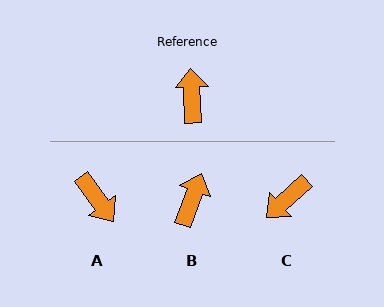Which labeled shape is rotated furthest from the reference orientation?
A, about 146 degrees away.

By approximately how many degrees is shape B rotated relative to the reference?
Approximately 22 degrees clockwise.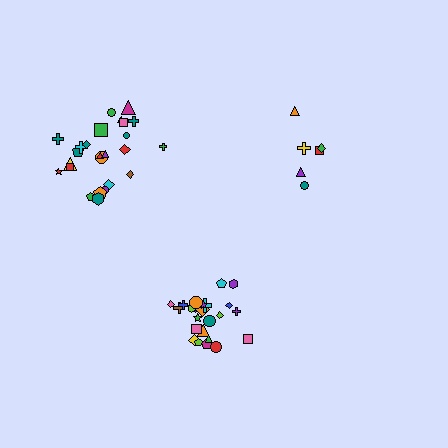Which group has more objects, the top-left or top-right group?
The top-left group.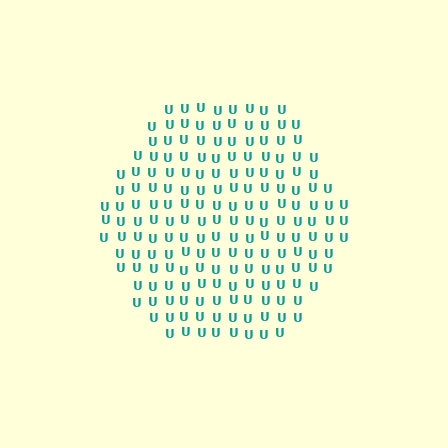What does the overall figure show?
The overall figure shows a hexagon.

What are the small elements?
The small elements are letter U's.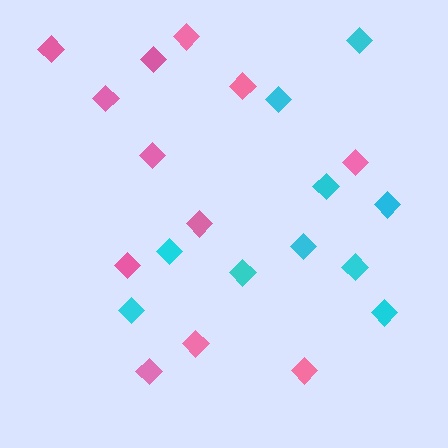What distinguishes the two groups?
There are 2 groups: one group of cyan diamonds (10) and one group of pink diamonds (12).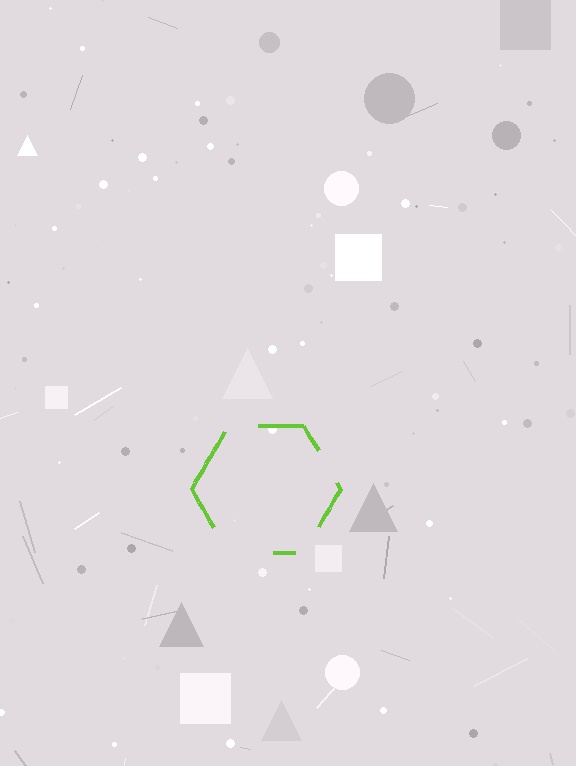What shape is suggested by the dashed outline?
The dashed outline suggests a hexagon.